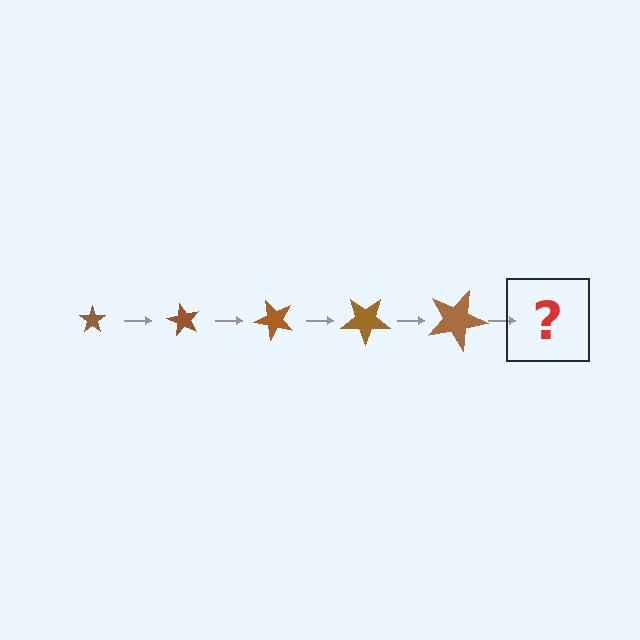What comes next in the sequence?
The next element should be a star, larger than the previous one and rotated 300 degrees from the start.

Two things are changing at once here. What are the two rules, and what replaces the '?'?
The two rules are that the star grows larger each step and it rotates 60 degrees each step. The '?' should be a star, larger than the previous one and rotated 300 degrees from the start.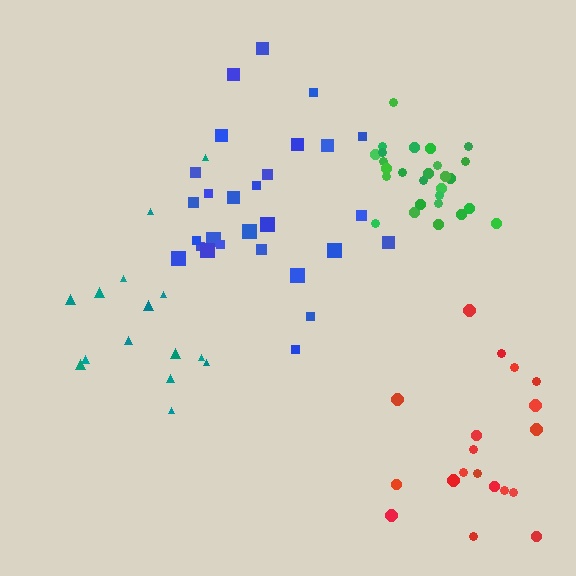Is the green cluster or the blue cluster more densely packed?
Green.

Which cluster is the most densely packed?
Green.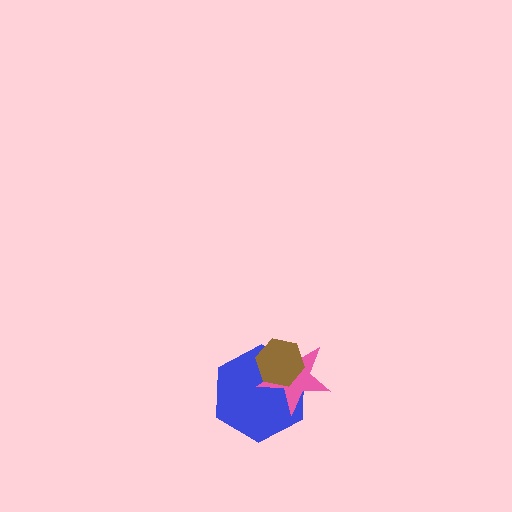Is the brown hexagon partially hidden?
No, no other shape covers it.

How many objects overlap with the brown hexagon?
2 objects overlap with the brown hexagon.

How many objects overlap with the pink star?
2 objects overlap with the pink star.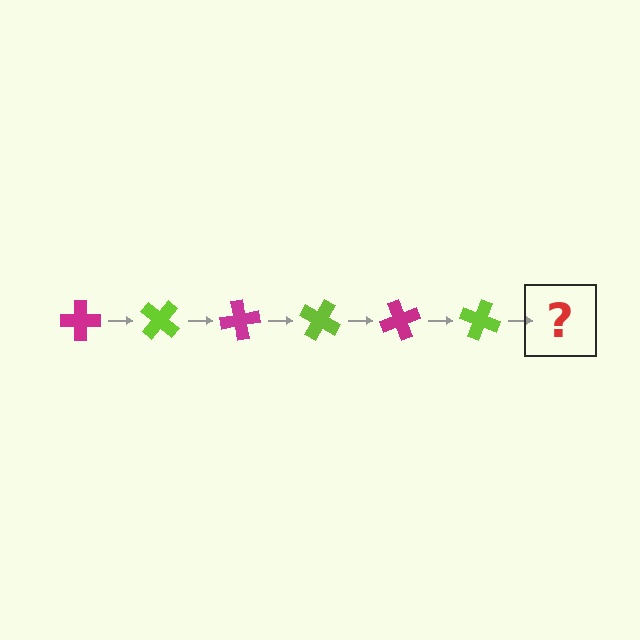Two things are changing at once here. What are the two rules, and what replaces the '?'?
The two rules are that it rotates 40 degrees each step and the color cycles through magenta and lime. The '?' should be a magenta cross, rotated 240 degrees from the start.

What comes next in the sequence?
The next element should be a magenta cross, rotated 240 degrees from the start.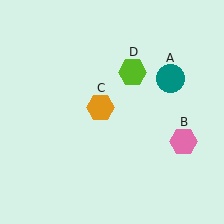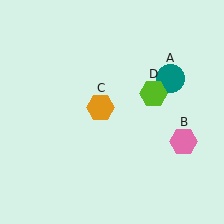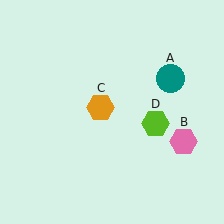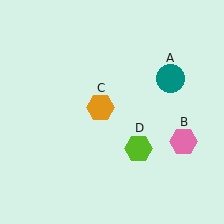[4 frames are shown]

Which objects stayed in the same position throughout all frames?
Teal circle (object A) and pink hexagon (object B) and orange hexagon (object C) remained stationary.